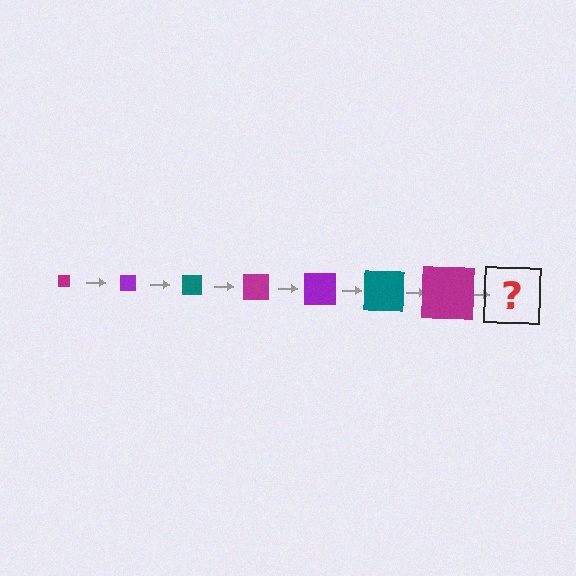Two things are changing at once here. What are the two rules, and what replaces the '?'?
The two rules are that the square grows larger each step and the color cycles through magenta, purple, and teal. The '?' should be a purple square, larger than the previous one.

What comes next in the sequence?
The next element should be a purple square, larger than the previous one.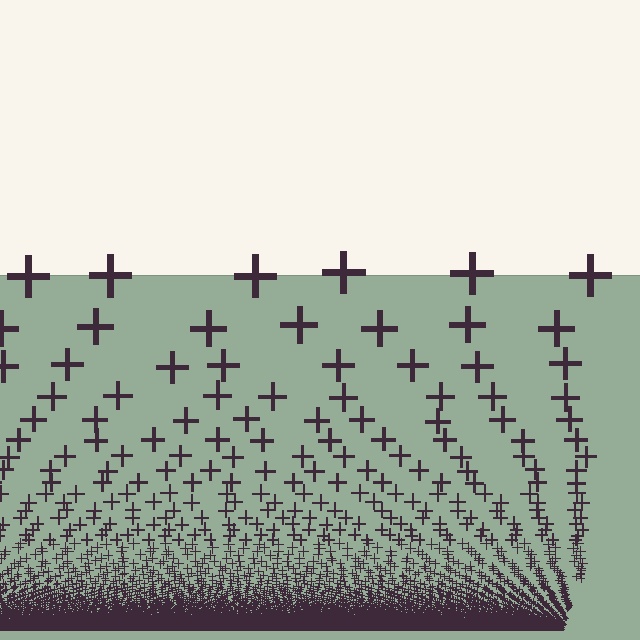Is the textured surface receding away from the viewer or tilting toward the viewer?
The surface appears to tilt toward the viewer. Texture elements get larger and sparser toward the top.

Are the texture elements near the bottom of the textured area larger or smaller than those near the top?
Smaller. The gradient is inverted — elements near the bottom are smaller and denser.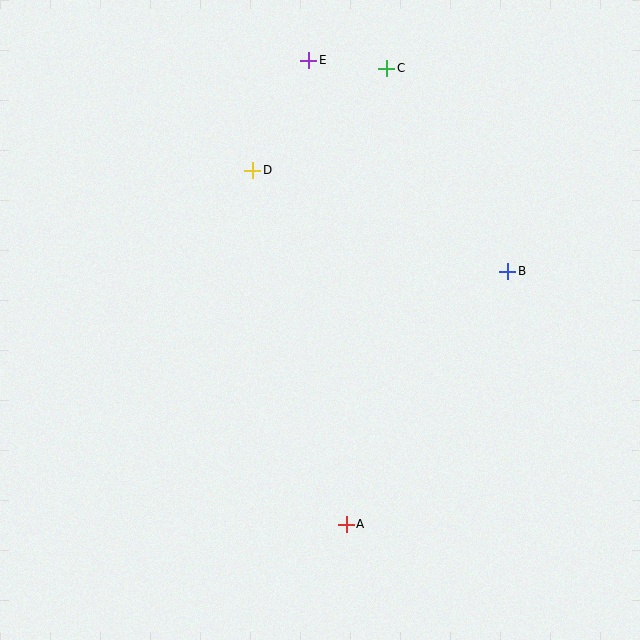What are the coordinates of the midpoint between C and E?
The midpoint between C and E is at (348, 64).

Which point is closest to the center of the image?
Point D at (253, 170) is closest to the center.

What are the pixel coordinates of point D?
Point D is at (253, 170).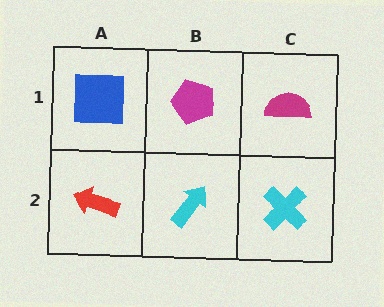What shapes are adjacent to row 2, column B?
A magenta pentagon (row 1, column B), a red arrow (row 2, column A), a cyan cross (row 2, column C).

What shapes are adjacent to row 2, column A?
A blue square (row 1, column A), a cyan arrow (row 2, column B).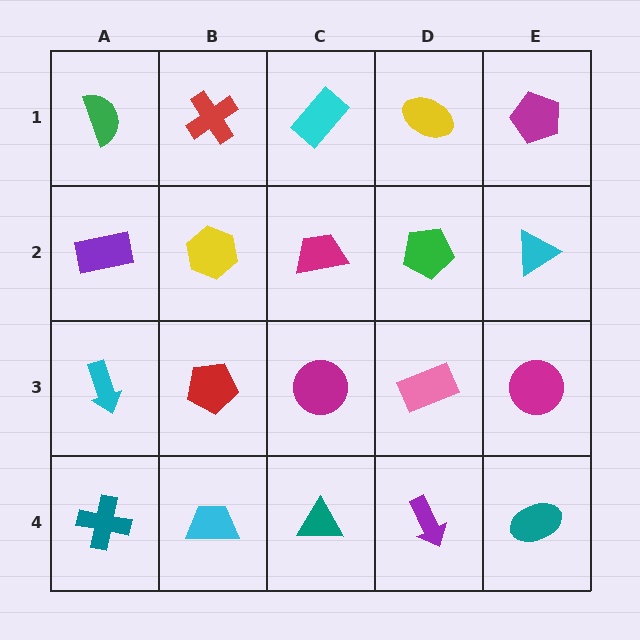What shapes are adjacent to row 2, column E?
A magenta pentagon (row 1, column E), a magenta circle (row 3, column E), a green pentagon (row 2, column D).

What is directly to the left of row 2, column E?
A green pentagon.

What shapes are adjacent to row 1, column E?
A cyan triangle (row 2, column E), a yellow ellipse (row 1, column D).